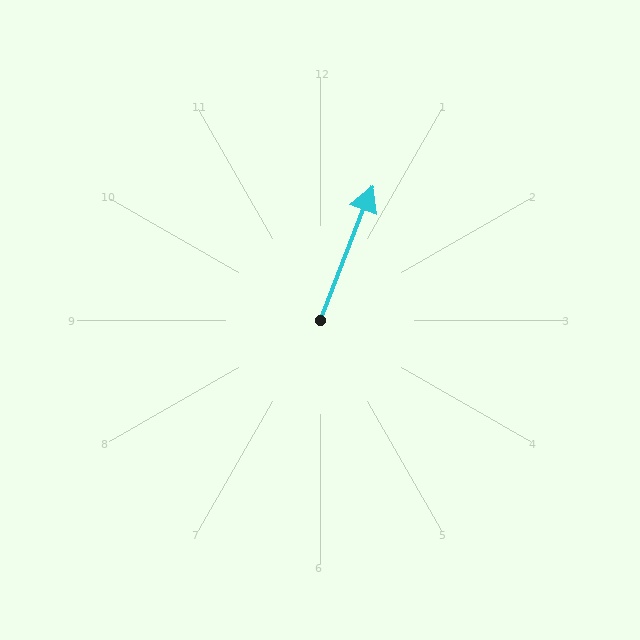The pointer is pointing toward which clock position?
Roughly 1 o'clock.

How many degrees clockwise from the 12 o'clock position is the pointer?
Approximately 21 degrees.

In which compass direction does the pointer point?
North.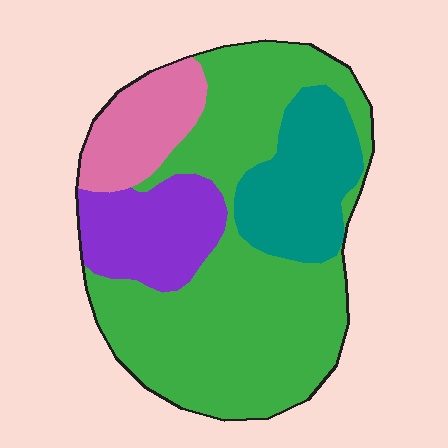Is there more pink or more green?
Green.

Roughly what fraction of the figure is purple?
Purple takes up about one sixth (1/6) of the figure.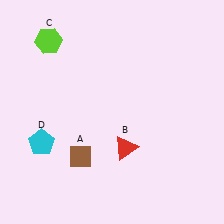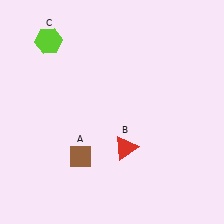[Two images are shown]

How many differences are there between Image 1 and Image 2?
There is 1 difference between the two images.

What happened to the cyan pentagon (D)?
The cyan pentagon (D) was removed in Image 2. It was in the bottom-left area of Image 1.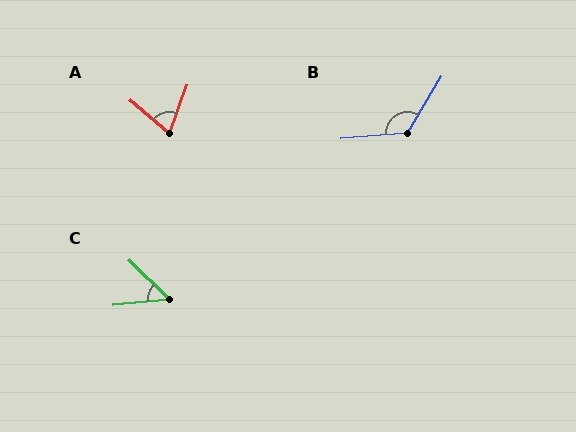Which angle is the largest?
B, at approximately 125 degrees.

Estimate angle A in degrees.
Approximately 70 degrees.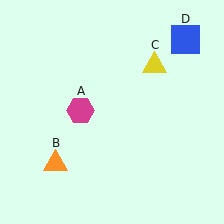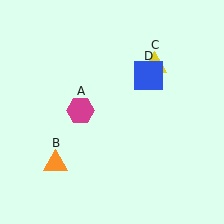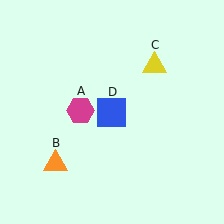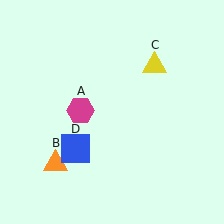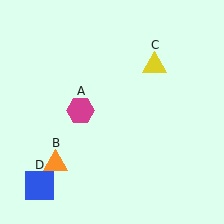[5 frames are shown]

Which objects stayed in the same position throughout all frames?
Magenta hexagon (object A) and orange triangle (object B) and yellow triangle (object C) remained stationary.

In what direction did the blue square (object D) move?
The blue square (object D) moved down and to the left.